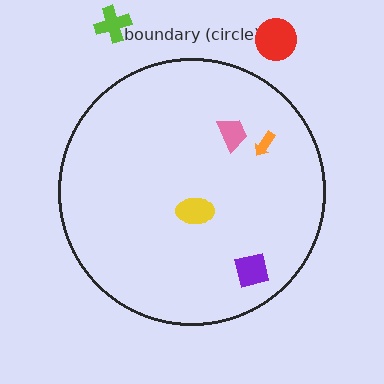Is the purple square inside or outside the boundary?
Inside.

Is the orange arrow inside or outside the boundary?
Inside.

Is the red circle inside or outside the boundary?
Outside.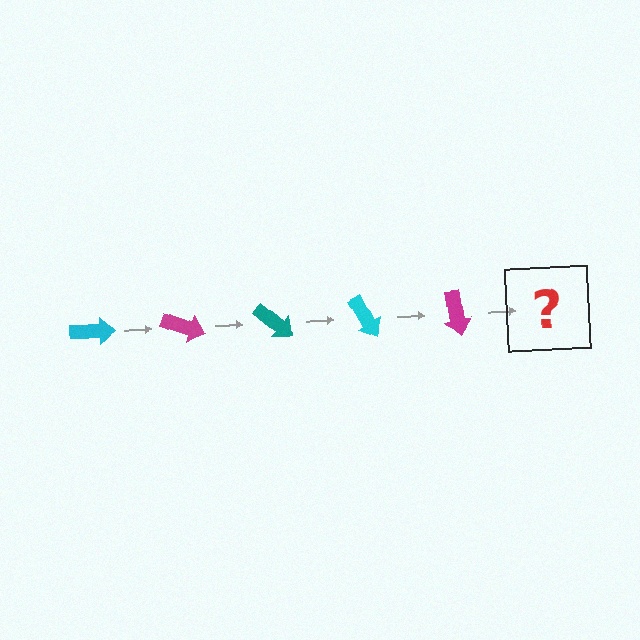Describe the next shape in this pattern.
It should be a teal arrow, rotated 100 degrees from the start.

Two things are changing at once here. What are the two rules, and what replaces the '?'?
The two rules are that it rotates 20 degrees each step and the color cycles through cyan, magenta, and teal. The '?' should be a teal arrow, rotated 100 degrees from the start.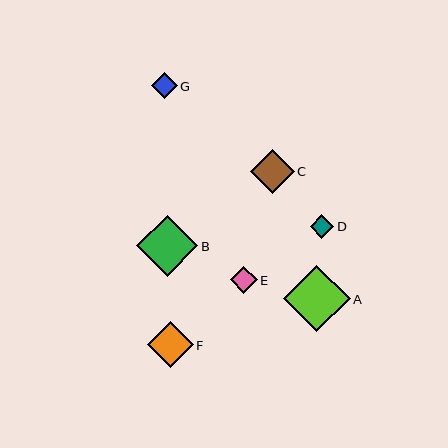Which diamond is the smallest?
Diamond D is the smallest with a size of approximately 24 pixels.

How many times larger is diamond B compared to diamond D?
Diamond B is approximately 2.6 times the size of diamond D.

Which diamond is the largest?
Diamond A is the largest with a size of approximately 66 pixels.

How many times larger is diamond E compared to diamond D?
Diamond E is approximately 1.1 times the size of diamond D.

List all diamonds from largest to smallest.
From largest to smallest: A, B, F, C, E, G, D.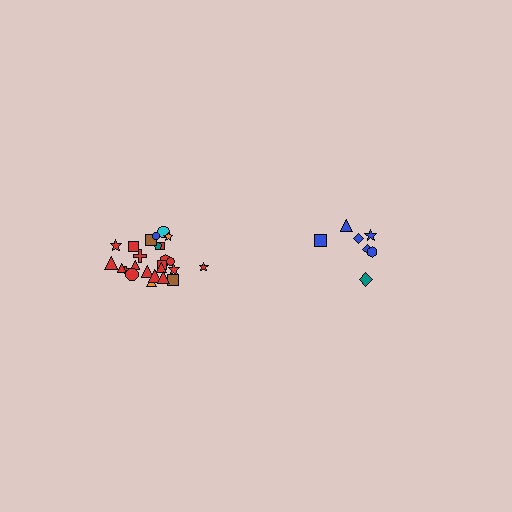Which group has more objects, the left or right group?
The left group.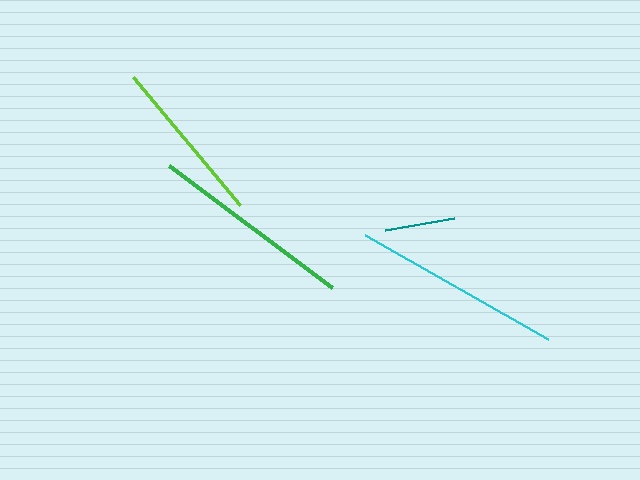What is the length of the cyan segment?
The cyan segment is approximately 210 pixels long.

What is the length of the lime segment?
The lime segment is approximately 167 pixels long.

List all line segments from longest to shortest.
From longest to shortest: cyan, green, lime, teal.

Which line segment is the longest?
The cyan line is the longest at approximately 210 pixels.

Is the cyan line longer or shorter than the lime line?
The cyan line is longer than the lime line.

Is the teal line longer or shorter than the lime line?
The lime line is longer than the teal line.